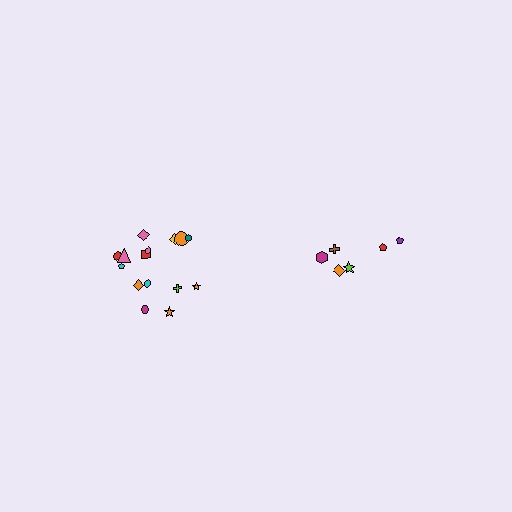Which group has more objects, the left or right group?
The left group.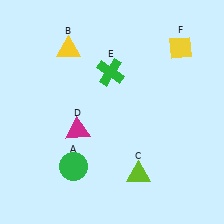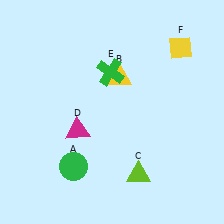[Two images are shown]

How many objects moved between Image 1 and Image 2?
1 object moved between the two images.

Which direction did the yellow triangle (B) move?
The yellow triangle (B) moved right.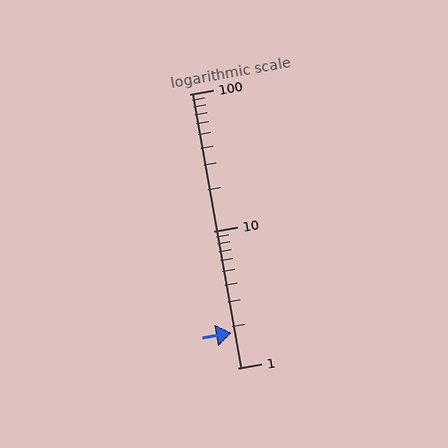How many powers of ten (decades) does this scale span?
The scale spans 2 decades, from 1 to 100.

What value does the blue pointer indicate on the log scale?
The pointer indicates approximately 1.8.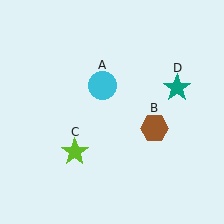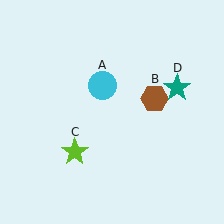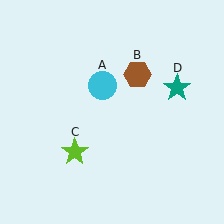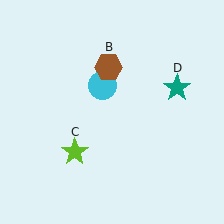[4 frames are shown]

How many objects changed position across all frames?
1 object changed position: brown hexagon (object B).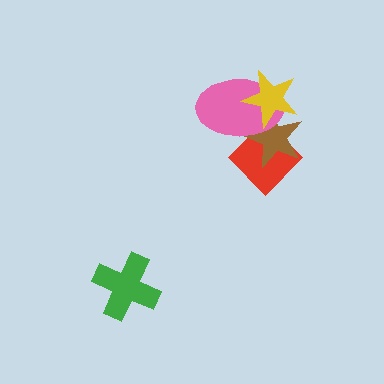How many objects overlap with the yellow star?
3 objects overlap with the yellow star.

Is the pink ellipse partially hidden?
Yes, it is partially covered by another shape.